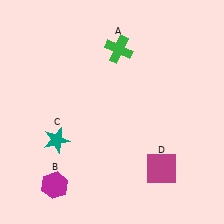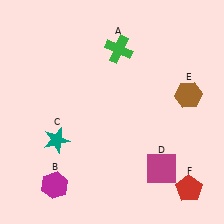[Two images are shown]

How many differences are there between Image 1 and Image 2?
There are 2 differences between the two images.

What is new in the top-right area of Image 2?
A brown hexagon (E) was added in the top-right area of Image 2.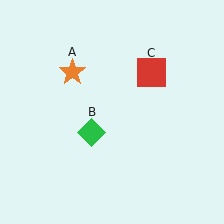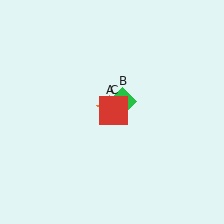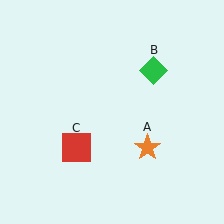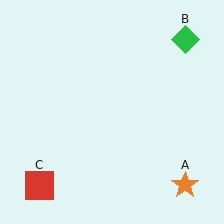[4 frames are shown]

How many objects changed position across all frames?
3 objects changed position: orange star (object A), green diamond (object B), red square (object C).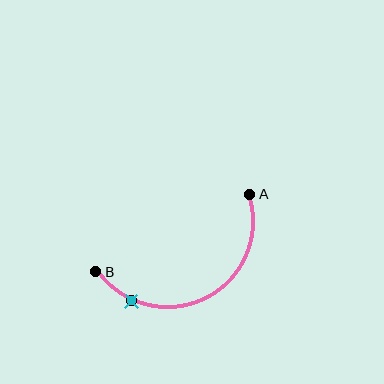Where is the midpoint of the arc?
The arc midpoint is the point on the curve farthest from the straight line joining A and B. It sits below that line.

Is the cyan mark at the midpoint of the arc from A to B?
No. The cyan mark lies on the arc but is closer to endpoint B. The arc midpoint would be at the point on the curve equidistant along the arc from both A and B.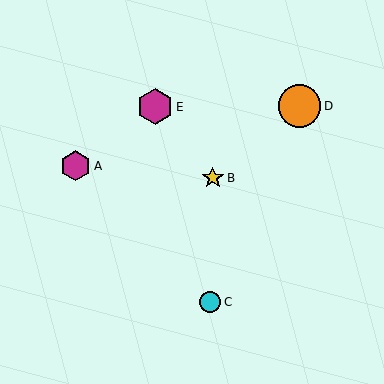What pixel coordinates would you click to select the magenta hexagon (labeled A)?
Click at (76, 166) to select the magenta hexagon A.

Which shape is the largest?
The orange circle (labeled D) is the largest.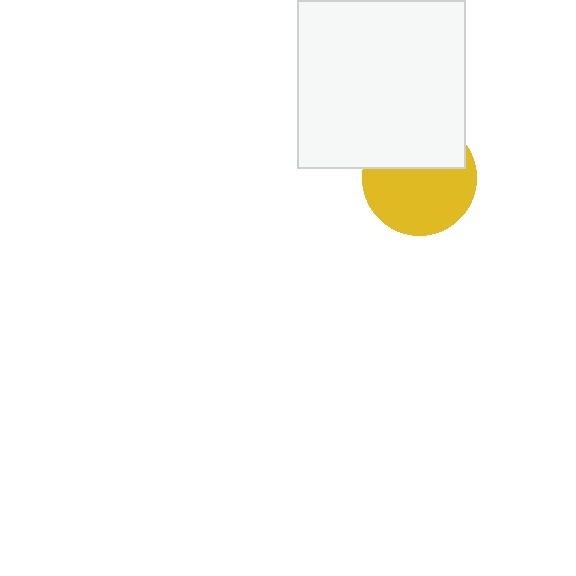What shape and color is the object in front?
The object in front is a white square.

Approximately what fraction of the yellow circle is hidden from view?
Roughly 39% of the yellow circle is hidden behind the white square.